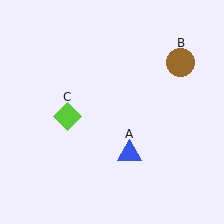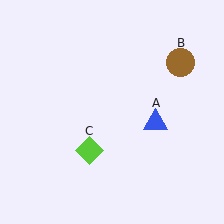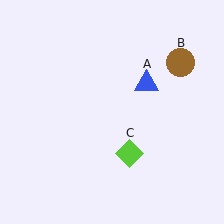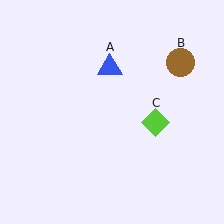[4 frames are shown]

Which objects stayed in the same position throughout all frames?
Brown circle (object B) remained stationary.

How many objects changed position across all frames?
2 objects changed position: blue triangle (object A), lime diamond (object C).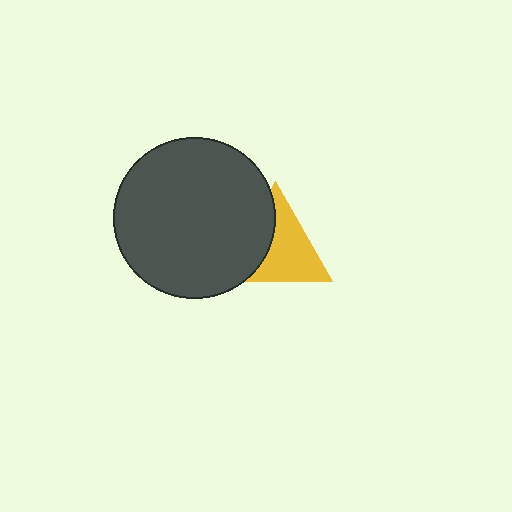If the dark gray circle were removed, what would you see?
You would see the complete yellow triangle.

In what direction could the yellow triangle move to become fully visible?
The yellow triangle could move right. That would shift it out from behind the dark gray circle entirely.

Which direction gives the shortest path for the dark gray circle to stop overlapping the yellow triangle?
Moving left gives the shortest separation.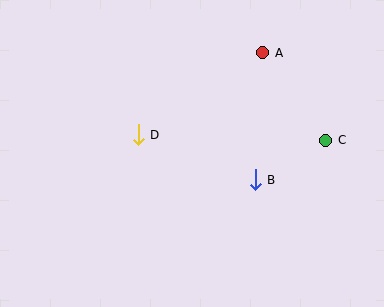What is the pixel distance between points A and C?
The distance between A and C is 108 pixels.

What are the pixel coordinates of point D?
Point D is at (138, 135).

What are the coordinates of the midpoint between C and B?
The midpoint between C and B is at (290, 160).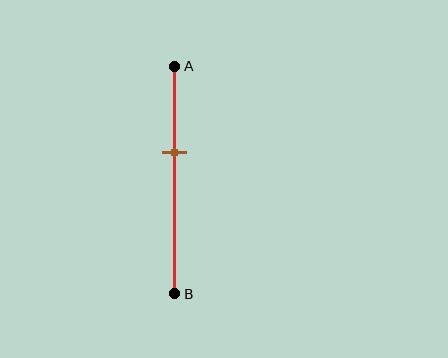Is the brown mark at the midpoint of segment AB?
No, the mark is at about 40% from A, not at the 50% midpoint.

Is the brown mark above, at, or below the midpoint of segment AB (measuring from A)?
The brown mark is above the midpoint of segment AB.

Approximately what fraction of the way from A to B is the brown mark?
The brown mark is approximately 40% of the way from A to B.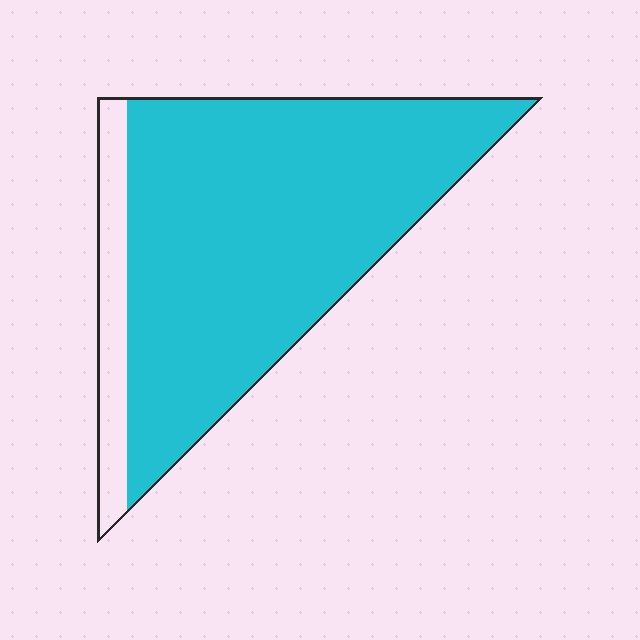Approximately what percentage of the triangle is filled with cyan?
Approximately 85%.